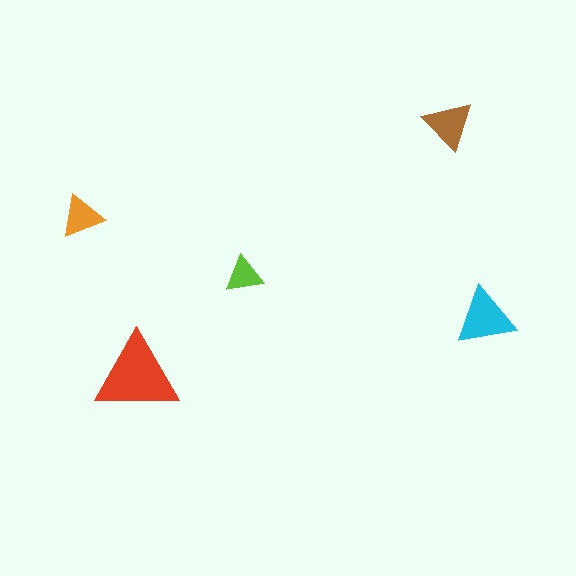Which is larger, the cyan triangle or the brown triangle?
The cyan one.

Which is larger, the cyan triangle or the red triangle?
The red one.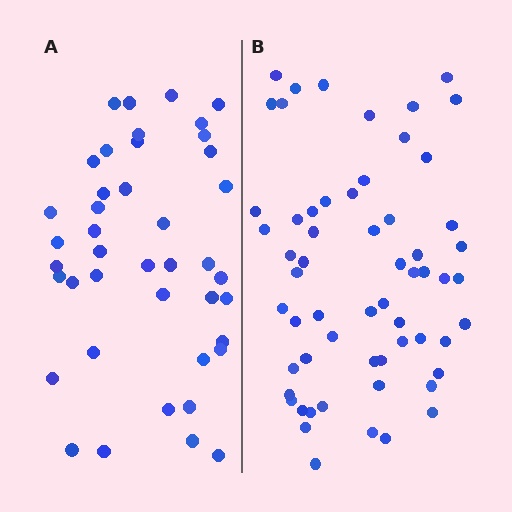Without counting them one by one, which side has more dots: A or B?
Region B (the right region) has more dots.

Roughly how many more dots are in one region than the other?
Region B has approximately 20 more dots than region A.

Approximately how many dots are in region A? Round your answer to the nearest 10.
About 40 dots. (The exact count is 42, which rounds to 40.)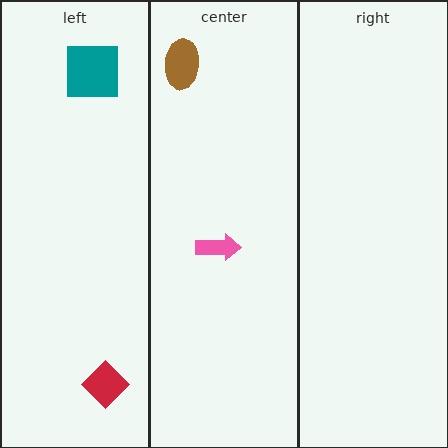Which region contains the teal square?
The left region.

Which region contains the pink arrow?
The center region.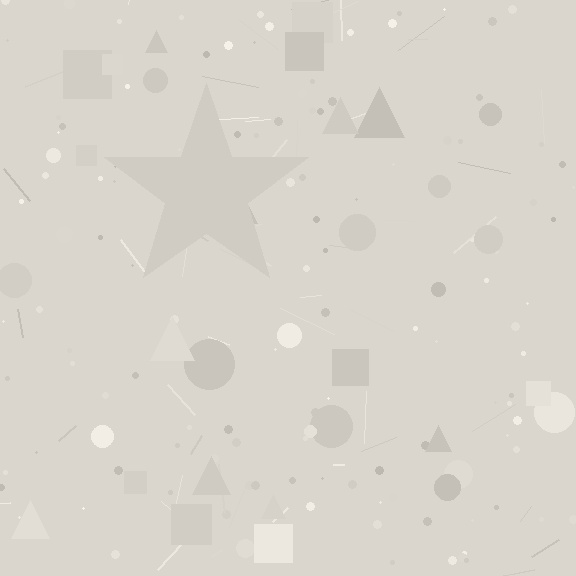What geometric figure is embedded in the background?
A star is embedded in the background.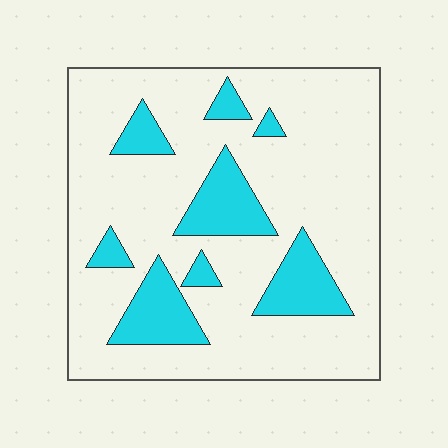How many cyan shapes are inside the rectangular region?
8.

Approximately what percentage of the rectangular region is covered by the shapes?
Approximately 20%.